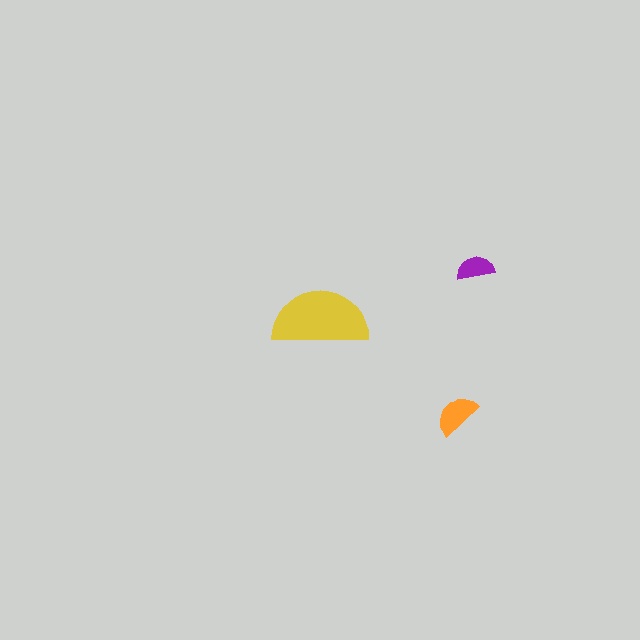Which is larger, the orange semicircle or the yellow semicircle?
The yellow one.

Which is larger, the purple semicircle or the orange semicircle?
The orange one.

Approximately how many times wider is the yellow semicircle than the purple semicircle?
About 2.5 times wider.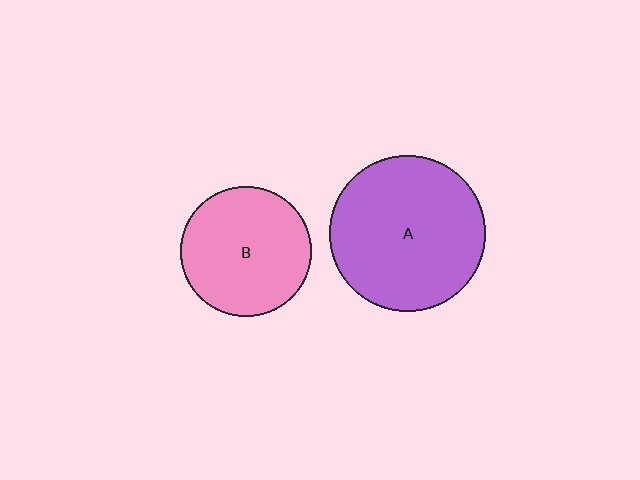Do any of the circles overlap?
No, none of the circles overlap.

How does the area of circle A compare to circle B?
Approximately 1.4 times.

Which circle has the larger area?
Circle A (purple).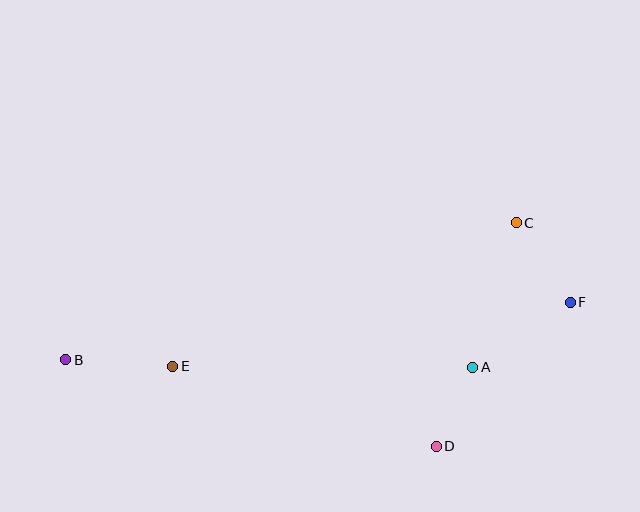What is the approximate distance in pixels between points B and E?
The distance between B and E is approximately 108 pixels.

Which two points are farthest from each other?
Points B and F are farthest from each other.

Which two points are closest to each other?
Points A and D are closest to each other.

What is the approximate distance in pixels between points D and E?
The distance between D and E is approximately 275 pixels.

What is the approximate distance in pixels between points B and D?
The distance between B and D is approximately 381 pixels.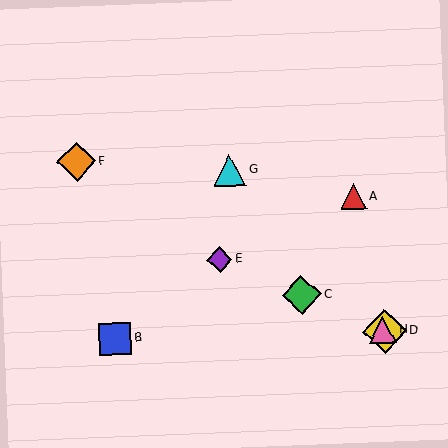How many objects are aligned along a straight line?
4 objects (C, D, E, H) are aligned along a straight line.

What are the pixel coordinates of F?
Object F is at (77, 162).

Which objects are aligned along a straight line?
Objects C, D, E, H are aligned along a straight line.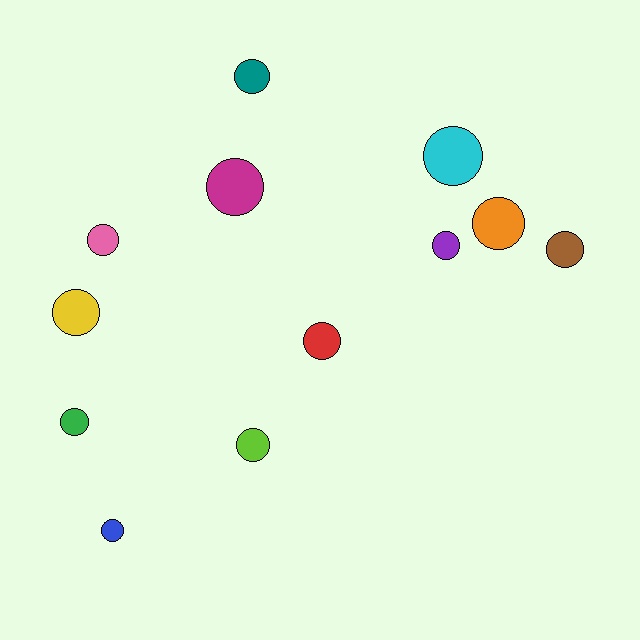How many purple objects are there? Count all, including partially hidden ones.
There is 1 purple object.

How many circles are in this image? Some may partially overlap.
There are 12 circles.